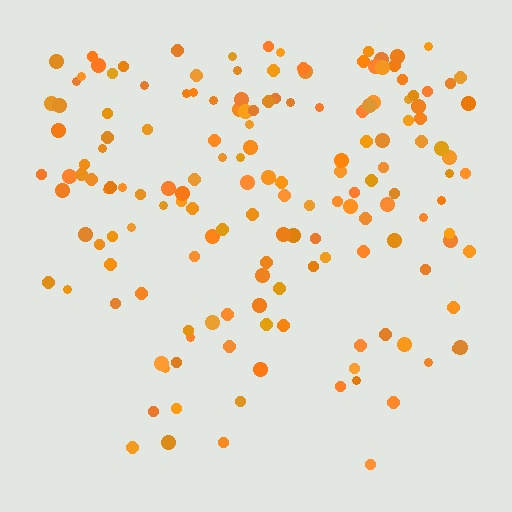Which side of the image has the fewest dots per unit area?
The bottom.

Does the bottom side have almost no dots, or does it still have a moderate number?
Still a moderate number, just noticeably fewer than the top.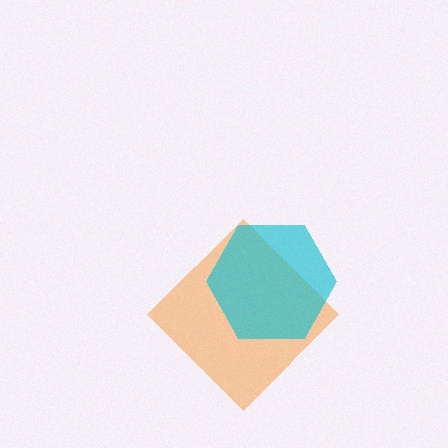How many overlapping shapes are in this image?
There are 2 overlapping shapes in the image.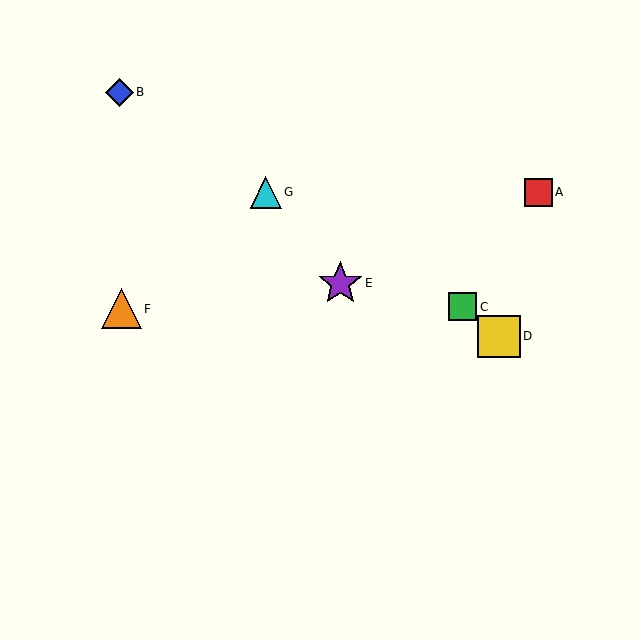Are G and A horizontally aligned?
Yes, both are at y≈192.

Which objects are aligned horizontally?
Objects A, G are aligned horizontally.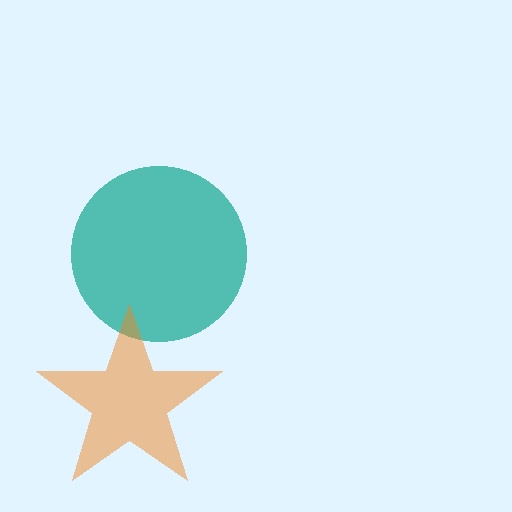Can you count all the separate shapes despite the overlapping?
Yes, there are 2 separate shapes.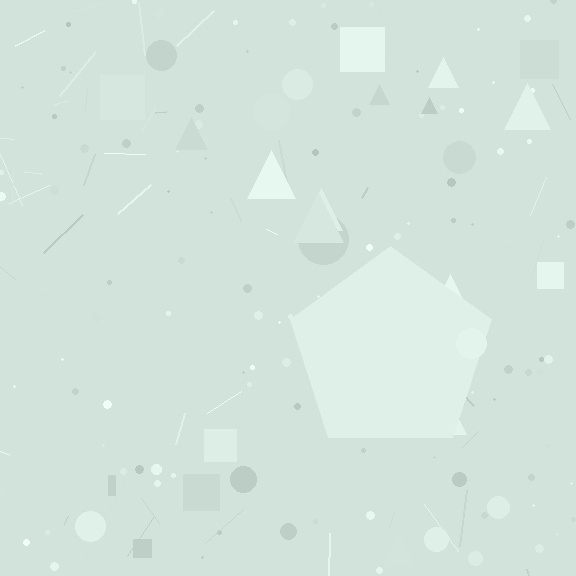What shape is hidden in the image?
A pentagon is hidden in the image.